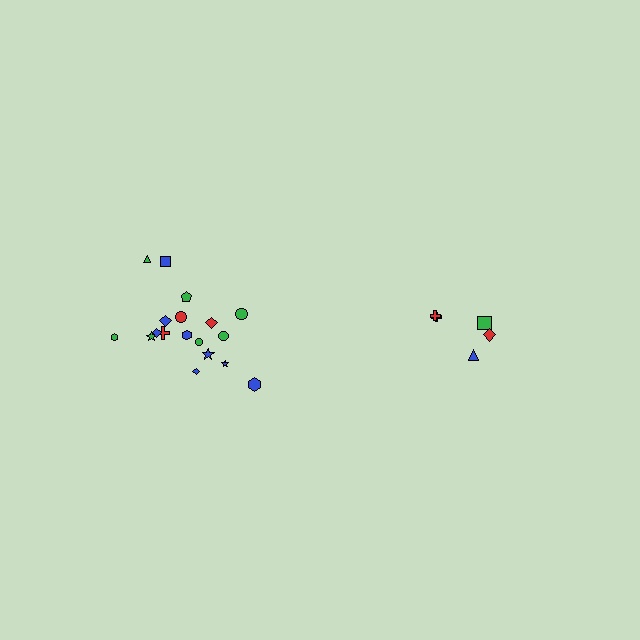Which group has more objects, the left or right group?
The left group.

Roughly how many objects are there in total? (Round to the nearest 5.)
Roughly 25 objects in total.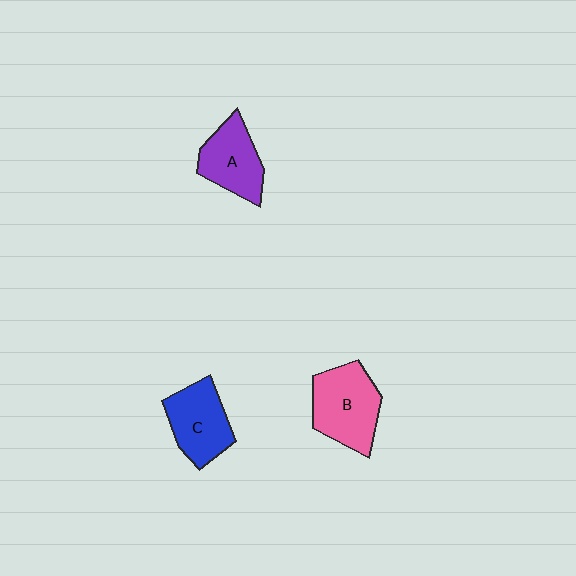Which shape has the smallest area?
Shape A (purple).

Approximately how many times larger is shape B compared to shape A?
Approximately 1.2 times.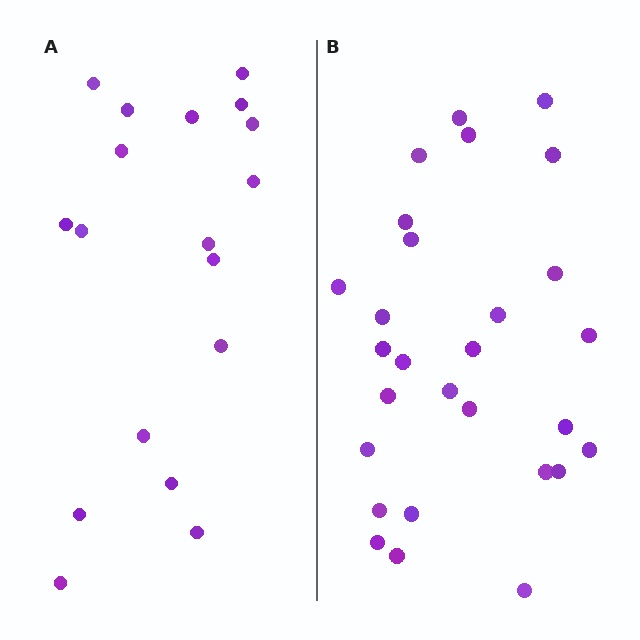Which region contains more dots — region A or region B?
Region B (the right region) has more dots.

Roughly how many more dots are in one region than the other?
Region B has roughly 10 or so more dots than region A.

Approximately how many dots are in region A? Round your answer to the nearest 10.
About 20 dots. (The exact count is 18, which rounds to 20.)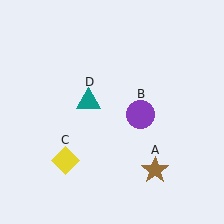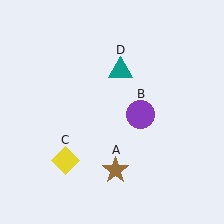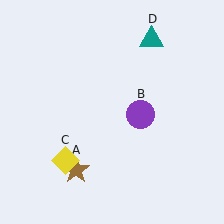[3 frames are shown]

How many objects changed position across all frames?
2 objects changed position: brown star (object A), teal triangle (object D).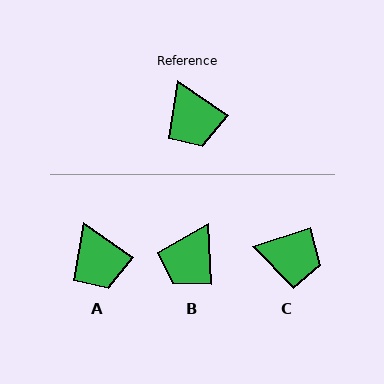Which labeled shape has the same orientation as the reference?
A.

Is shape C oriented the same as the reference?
No, it is off by about 53 degrees.